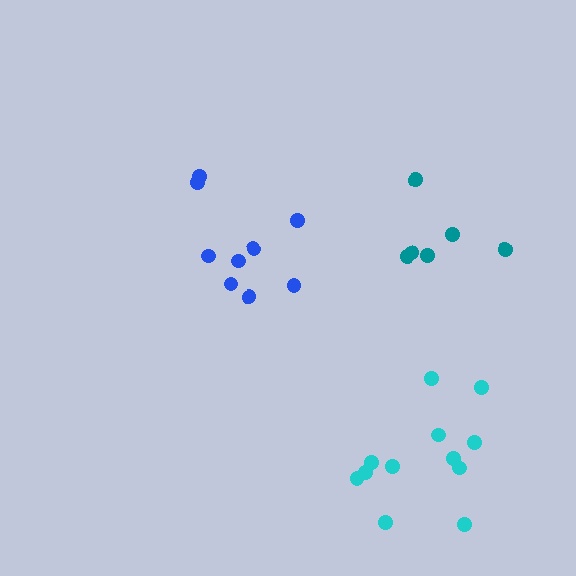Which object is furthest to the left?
The blue cluster is leftmost.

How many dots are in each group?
Group 1: 6 dots, Group 2: 12 dots, Group 3: 9 dots (27 total).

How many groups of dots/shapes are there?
There are 3 groups.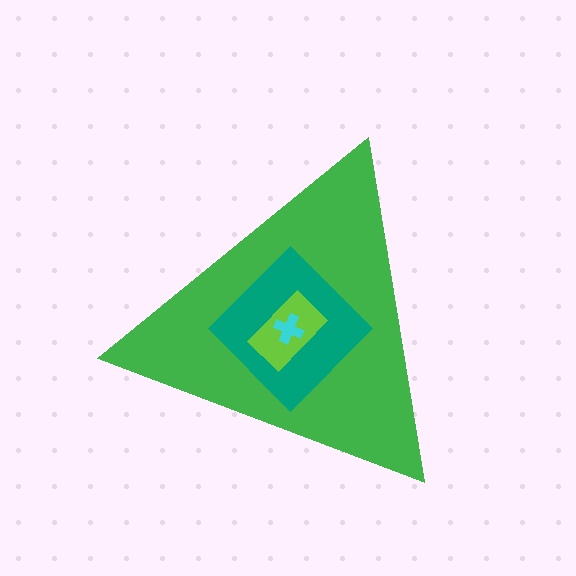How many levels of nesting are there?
4.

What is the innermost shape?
The cyan cross.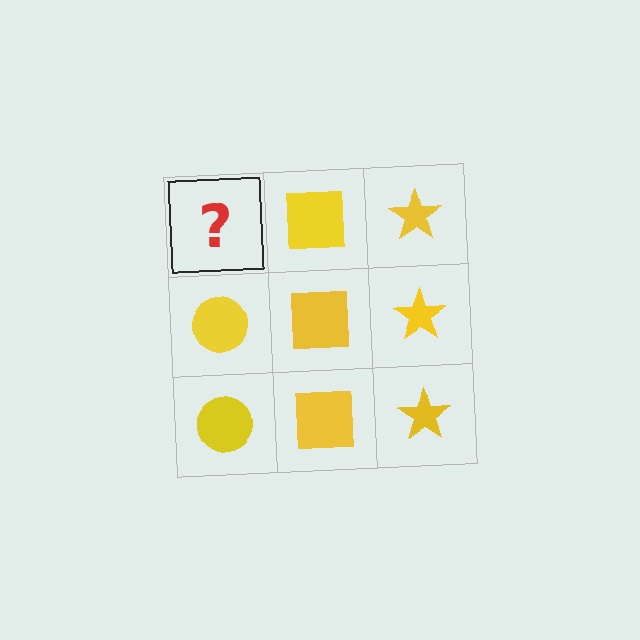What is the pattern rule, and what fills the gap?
The rule is that each column has a consistent shape. The gap should be filled with a yellow circle.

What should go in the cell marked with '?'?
The missing cell should contain a yellow circle.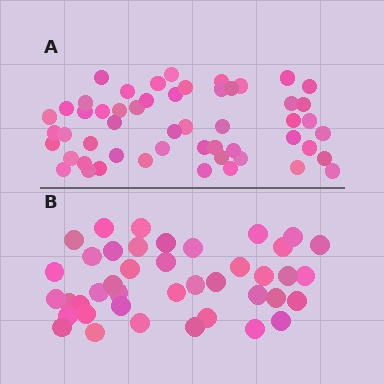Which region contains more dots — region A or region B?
Region A (the top region) has more dots.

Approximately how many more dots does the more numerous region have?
Region A has roughly 12 or so more dots than region B.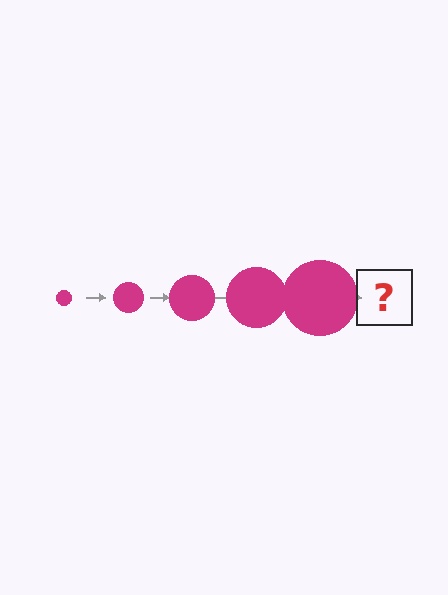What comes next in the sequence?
The next element should be a magenta circle, larger than the previous one.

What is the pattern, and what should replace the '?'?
The pattern is that the circle gets progressively larger each step. The '?' should be a magenta circle, larger than the previous one.